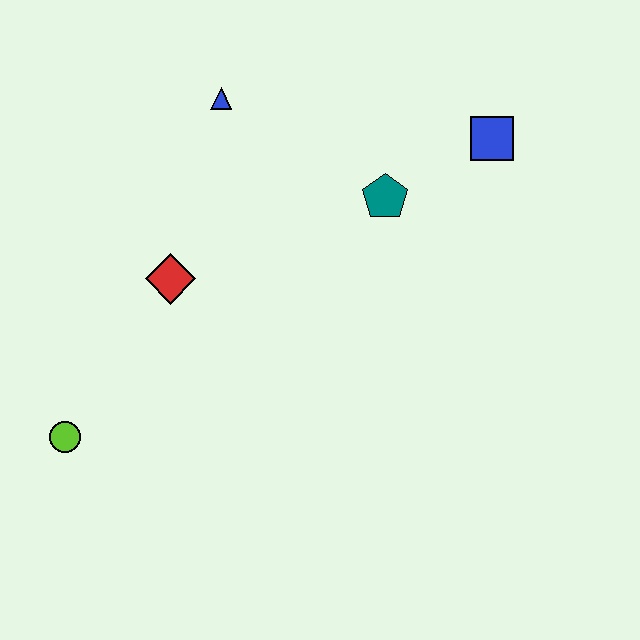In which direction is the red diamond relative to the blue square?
The red diamond is to the left of the blue square.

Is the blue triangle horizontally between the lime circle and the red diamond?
No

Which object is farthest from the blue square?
The lime circle is farthest from the blue square.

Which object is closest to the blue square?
The teal pentagon is closest to the blue square.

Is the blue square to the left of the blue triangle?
No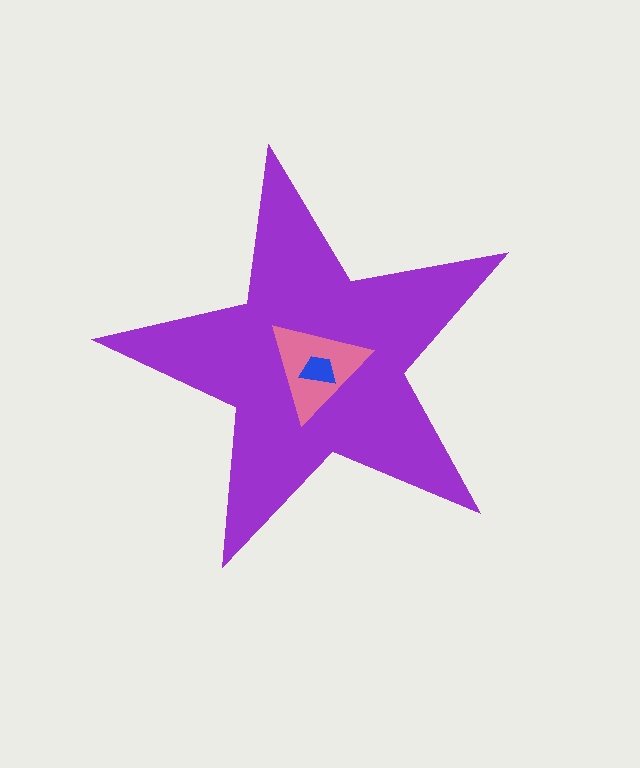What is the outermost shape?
The purple star.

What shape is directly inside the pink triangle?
The blue trapezoid.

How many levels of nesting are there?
3.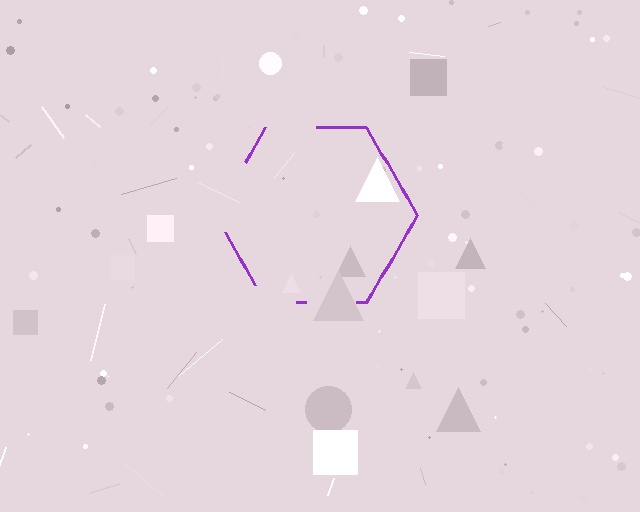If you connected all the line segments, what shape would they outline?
They would outline a hexagon.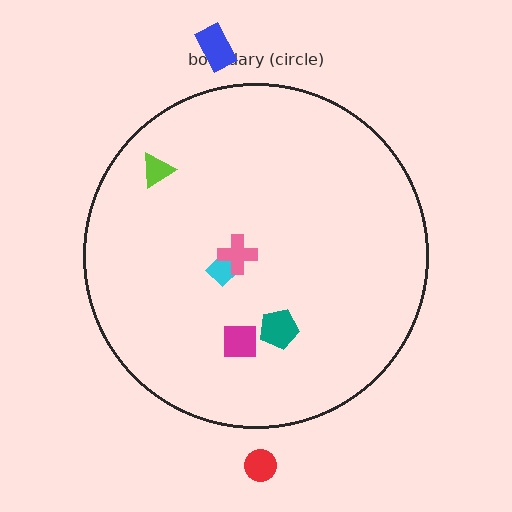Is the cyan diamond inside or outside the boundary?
Inside.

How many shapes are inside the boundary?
5 inside, 2 outside.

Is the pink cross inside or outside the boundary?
Inside.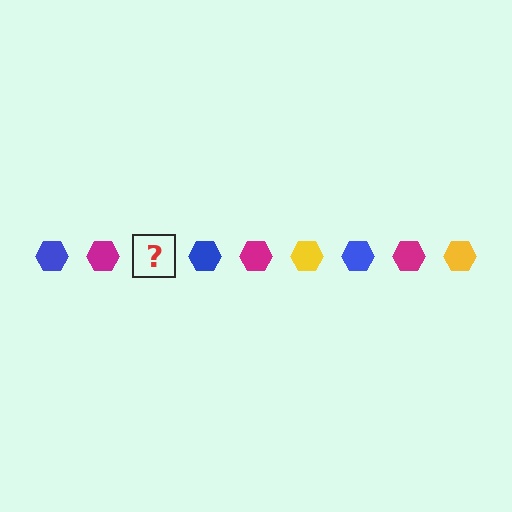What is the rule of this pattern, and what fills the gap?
The rule is that the pattern cycles through blue, magenta, yellow hexagons. The gap should be filled with a yellow hexagon.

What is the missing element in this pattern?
The missing element is a yellow hexagon.